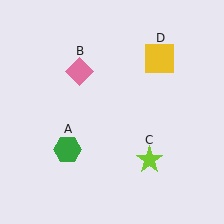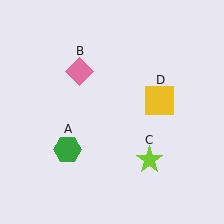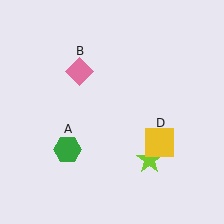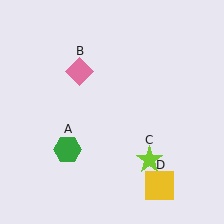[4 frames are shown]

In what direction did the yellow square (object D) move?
The yellow square (object D) moved down.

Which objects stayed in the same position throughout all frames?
Green hexagon (object A) and pink diamond (object B) and lime star (object C) remained stationary.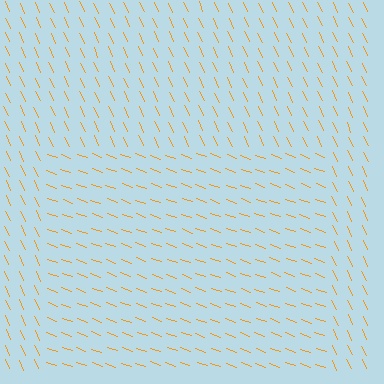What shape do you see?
I see a rectangle.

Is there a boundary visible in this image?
Yes, there is a texture boundary formed by a change in line orientation.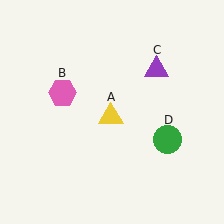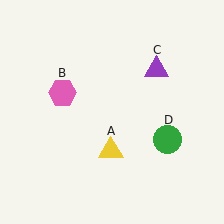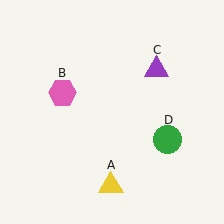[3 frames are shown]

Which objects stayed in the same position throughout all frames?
Pink hexagon (object B) and purple triangle (object C) and green circle (object D) remained stationary.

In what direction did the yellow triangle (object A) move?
The yellow triangle (object A) moved down.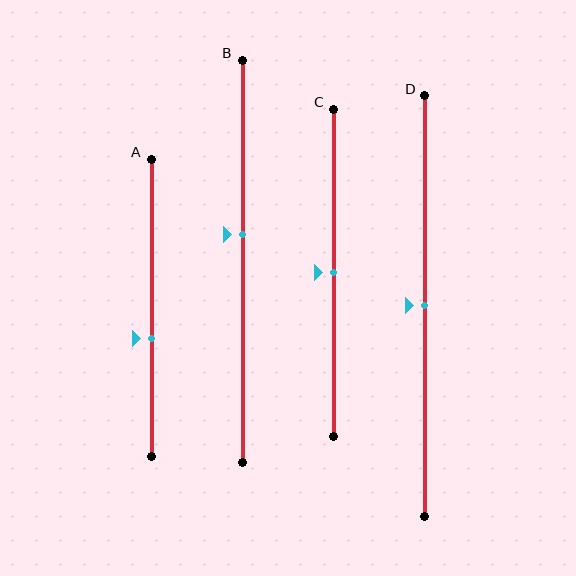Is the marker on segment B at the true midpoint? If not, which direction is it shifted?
No, the marker on segment B is shifted upward by about 7% of the segment length.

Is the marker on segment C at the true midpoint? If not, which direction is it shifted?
Yes, the marker on segment C is at the true midpoint.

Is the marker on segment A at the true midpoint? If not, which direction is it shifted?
No, the marker on segment A is shifted downward by about 10% of the segment length.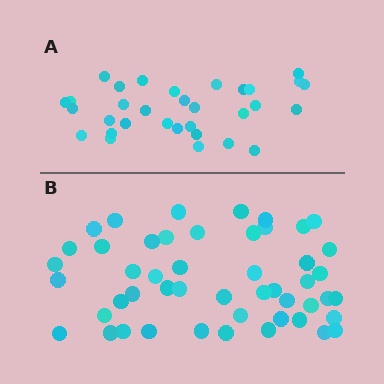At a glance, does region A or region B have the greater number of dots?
Region B (the bottom region) has more dots.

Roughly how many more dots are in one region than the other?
Region B has approximately 15 more dots than region A.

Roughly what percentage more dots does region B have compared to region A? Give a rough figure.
About 55% more.